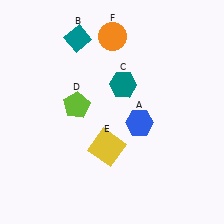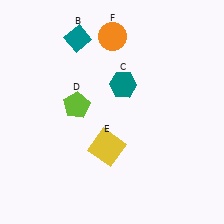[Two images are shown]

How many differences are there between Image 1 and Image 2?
There is 1 difference between the two images.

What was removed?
The blue hexagon (A) was removed in Image 2.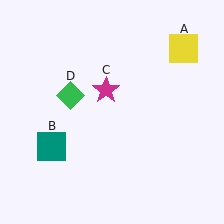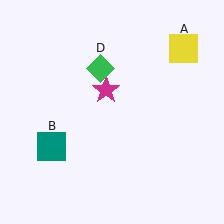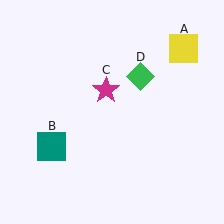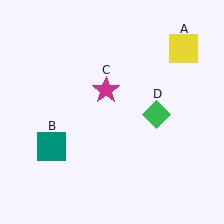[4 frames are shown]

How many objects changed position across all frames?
1 object changed position: green diamond (object D).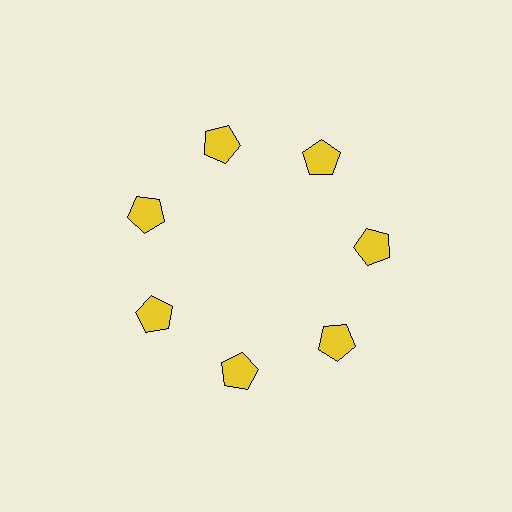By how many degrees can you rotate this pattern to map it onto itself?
The pattern maps onto itself every 51 degrees of rotation.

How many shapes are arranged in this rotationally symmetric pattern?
There are 7 shapes, arranged in 7 groups of 1.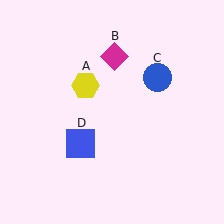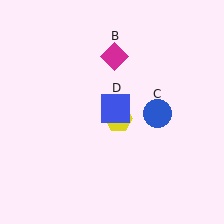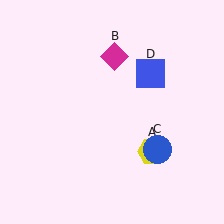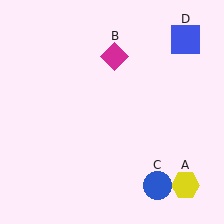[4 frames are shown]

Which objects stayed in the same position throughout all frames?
Magenta diamond (object B) remained stationary.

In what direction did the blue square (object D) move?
The blue square (object D) moved up and to the right.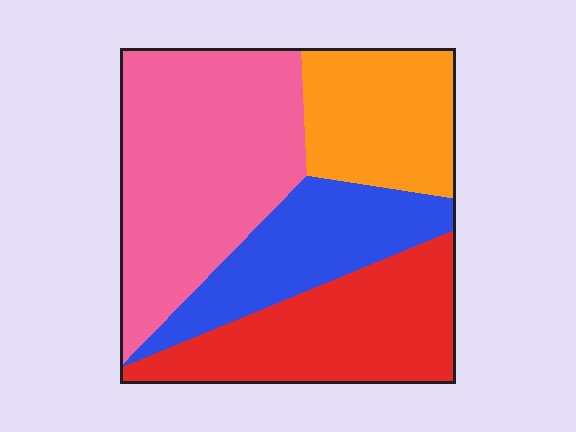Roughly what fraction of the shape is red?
Red covers roughly 25% of the shape.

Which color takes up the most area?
Pink, at roughly 35%.